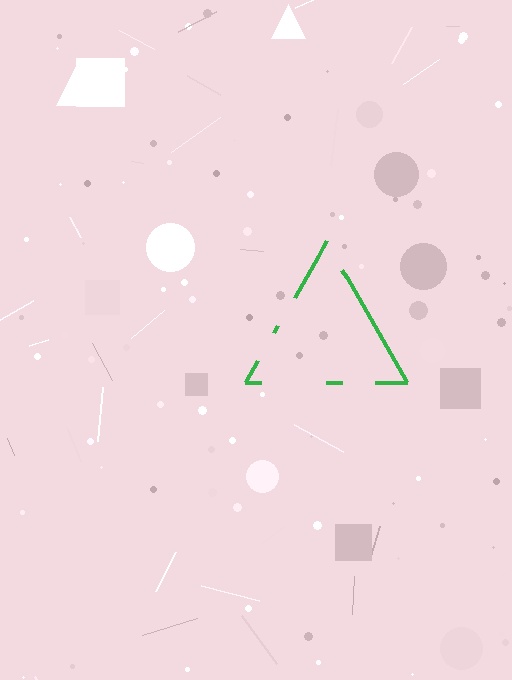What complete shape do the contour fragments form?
The contour fragments form a triangle.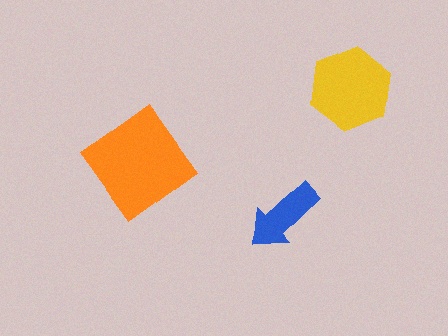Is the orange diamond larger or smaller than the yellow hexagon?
Larger.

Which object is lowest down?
The blue arrow is bottommost.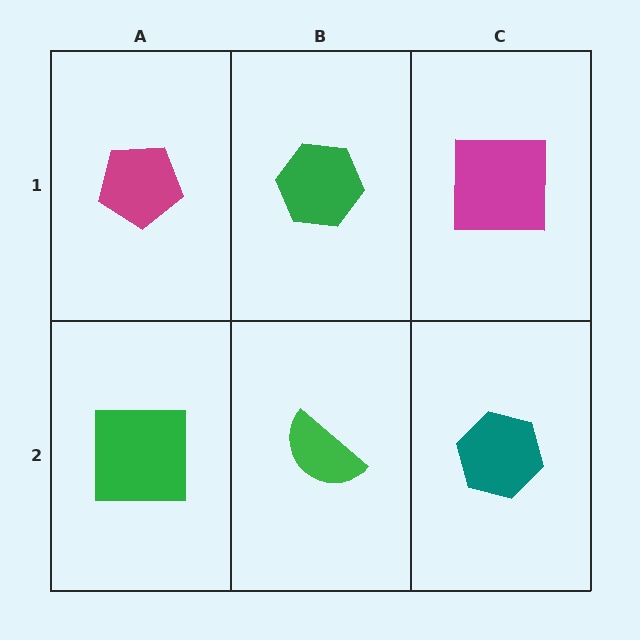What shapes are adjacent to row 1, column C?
A teal hexagon (row 2, column C), a green hexagon (row 1, column B).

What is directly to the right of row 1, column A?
A green hexagon.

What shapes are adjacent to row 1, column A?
A green square (row 2, column A), a green hexagon (row 1, column B).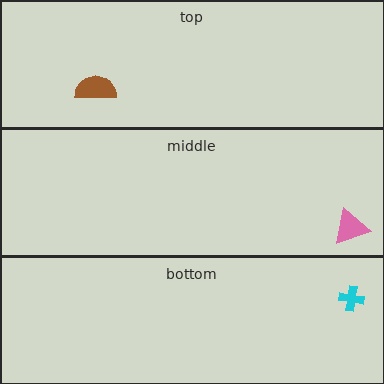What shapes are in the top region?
The brown semicircle.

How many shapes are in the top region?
1.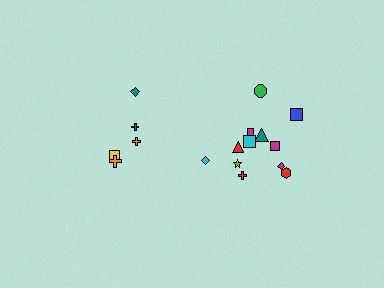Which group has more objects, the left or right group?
The right group.